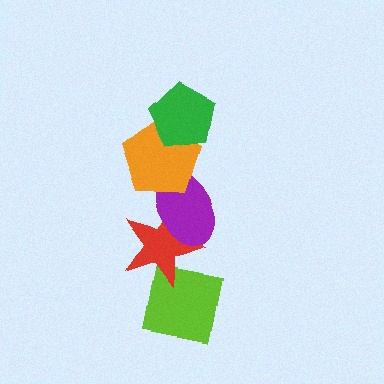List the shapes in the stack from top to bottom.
From top to bottom: the green pentagon, the orange pentagon, the purple ellipse, the red star, the lime square.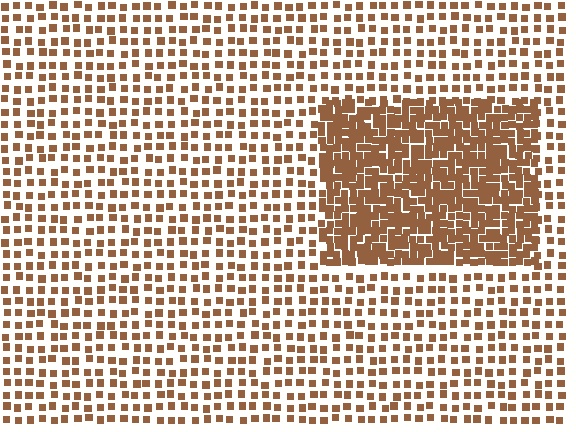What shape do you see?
I see a rectangle.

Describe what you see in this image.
The image contains small brown elements arranged at two different densities. A rectangle-shaped region is visible where the elements are more densely packed than the surrounding area.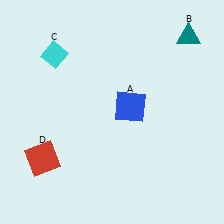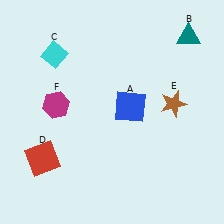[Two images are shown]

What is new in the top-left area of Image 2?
A magenta hexagon (F) was added in the top-left area of Image 2.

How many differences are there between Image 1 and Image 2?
There are 2 differences between the two images.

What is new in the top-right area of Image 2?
A brown star (E) was added in the top-right area of Image 2.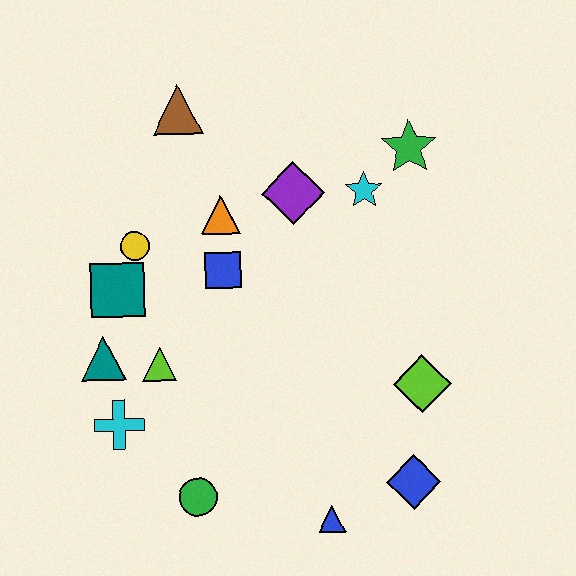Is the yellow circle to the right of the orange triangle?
No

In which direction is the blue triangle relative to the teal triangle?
The blue triangle is to the right of the teal triangle.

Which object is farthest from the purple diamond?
The blue triangle is farthest from the purple diamond.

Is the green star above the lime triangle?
Yes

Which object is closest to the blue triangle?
The blue diamond is closest to the blue triangle.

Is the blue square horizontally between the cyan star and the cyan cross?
Yes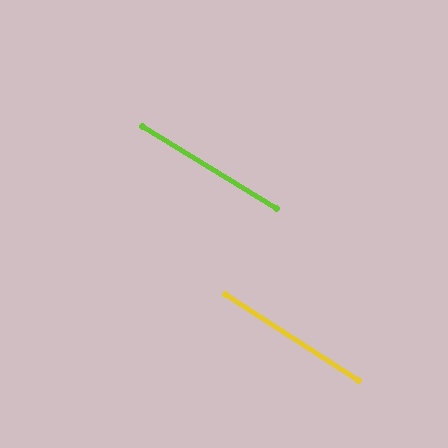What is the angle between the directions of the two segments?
Approximately 2 degrees.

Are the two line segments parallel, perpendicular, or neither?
Parallel — their directions differ by only 1.6°.